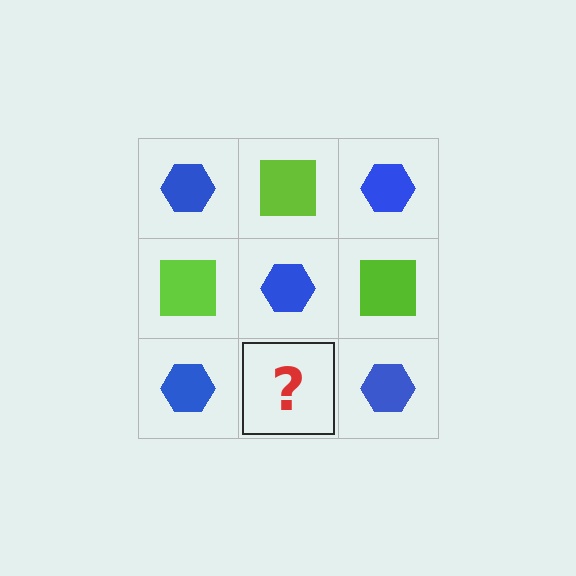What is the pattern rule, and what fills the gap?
The rule is that it alternates blue hexagon and lime square in a checkerboard pattern. The gap should be filled with a lime square.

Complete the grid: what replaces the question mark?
The question mark should be replaced with a lime square.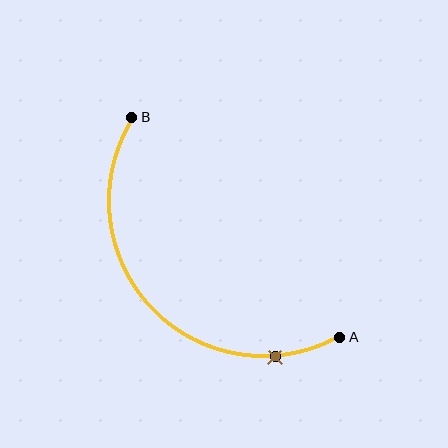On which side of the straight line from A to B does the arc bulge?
The arc bulges below and to the left of the straight line connecting A and B.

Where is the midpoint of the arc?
The arc midpoint is the point on the curve farthest from the straight line joining A and B. It sits below and to the left of that line.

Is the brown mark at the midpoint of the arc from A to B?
No. The brown mark lies on the arc but is closer to endpoint A. The arc midpoint would be at the point on the curve equidistant along the arc from both A and B.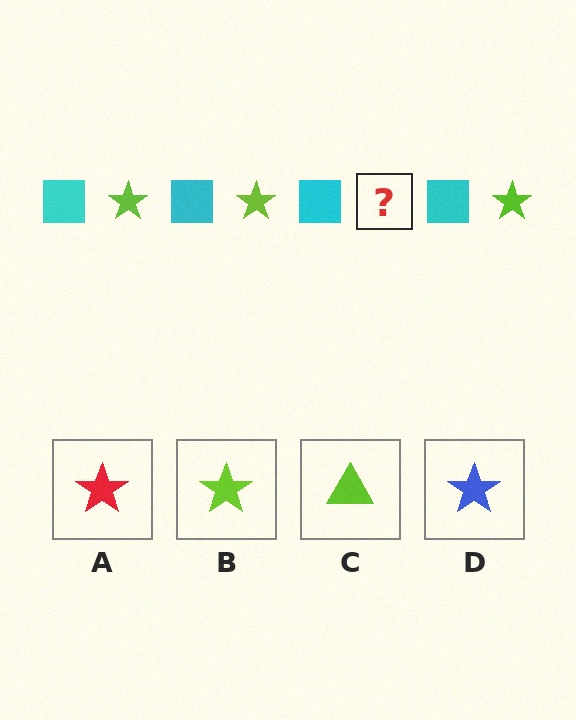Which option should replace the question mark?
Option B.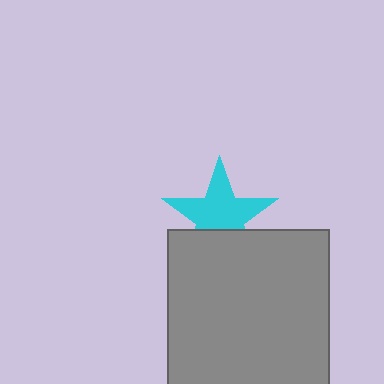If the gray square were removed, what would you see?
You would see the complete cyan star.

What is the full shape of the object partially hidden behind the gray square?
The partially hidden object is a cyan star.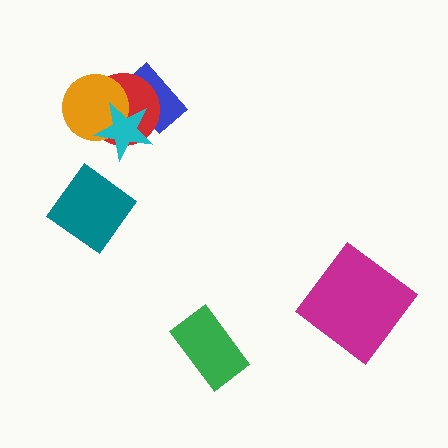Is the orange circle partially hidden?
Yes, it is partially covered by another shape.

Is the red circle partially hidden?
Yes, it is partially covered by another shape.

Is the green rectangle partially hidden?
No, no other shape covers it.